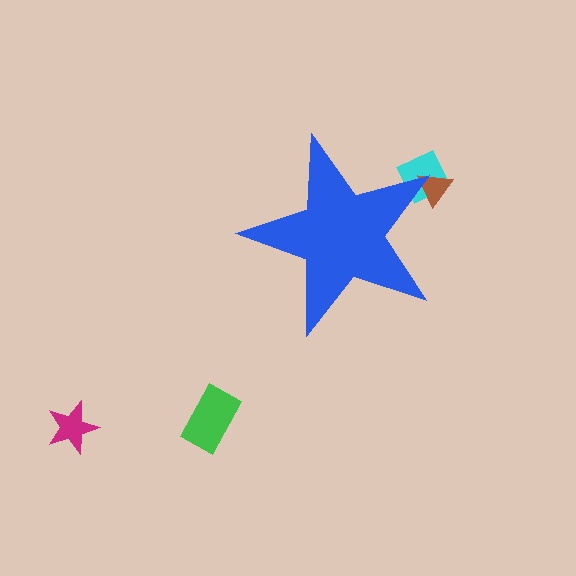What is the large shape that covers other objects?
A blue star.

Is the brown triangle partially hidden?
Yes, the brown triangle is partially hidden behind the blue star.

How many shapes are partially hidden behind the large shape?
2 shapes are partially hidden.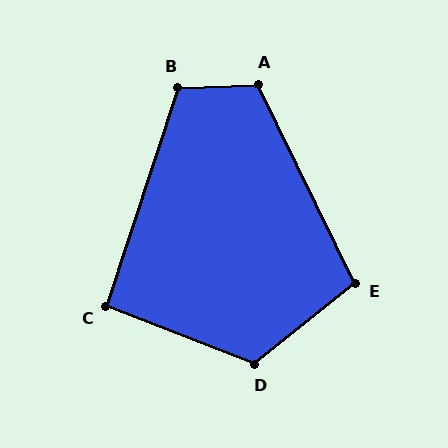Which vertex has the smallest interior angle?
C, at approximately 93 degrees.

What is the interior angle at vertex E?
Approximately 103 degrees (obtuse).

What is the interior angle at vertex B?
Approximately 111 degrees (obtuse).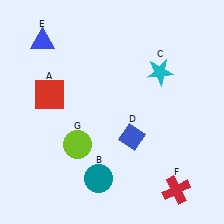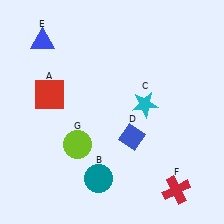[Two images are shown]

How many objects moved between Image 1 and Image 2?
1 object moved between the two images.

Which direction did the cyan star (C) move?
The cyan star (C) moved down.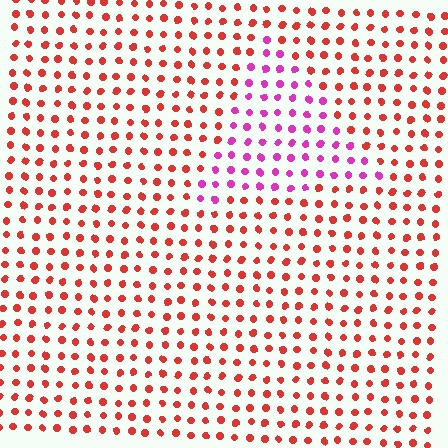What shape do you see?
I see a triangle.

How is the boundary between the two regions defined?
The boundary is defined purely by a slight shift in hue (about 49 degrees). Spacing, size, and orientation are identical on both sides.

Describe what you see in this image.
The image is filled with small red elements in a uniform arrangement. A triangle-shaped region is visible where the elements are tinted to a slightly different hue, forming a subtle color boundary.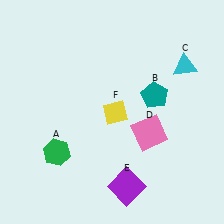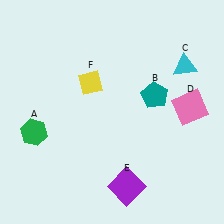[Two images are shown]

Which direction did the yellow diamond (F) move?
The yellow diamond (F) moved up.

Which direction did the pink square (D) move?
The pink square (D) moved right.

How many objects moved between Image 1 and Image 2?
3 objects moved between the two images.